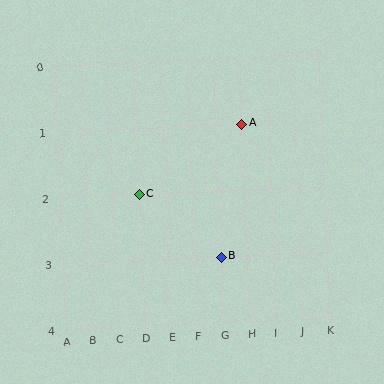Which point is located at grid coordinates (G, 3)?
Point B is at (G, 3).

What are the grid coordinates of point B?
Point B is at grid coordinates (G, 3).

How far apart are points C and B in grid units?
Points C and B are 3 columns and 1 row apart (about 3.2 grid units diagonally).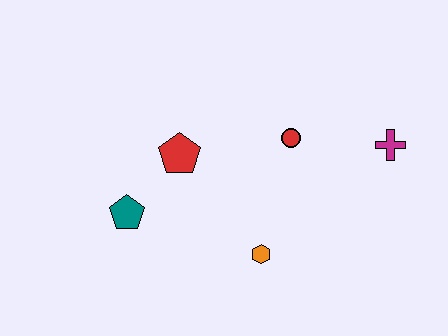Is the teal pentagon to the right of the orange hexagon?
No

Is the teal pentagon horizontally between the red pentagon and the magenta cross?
No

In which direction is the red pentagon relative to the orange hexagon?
The red pentagon is above the orange hexagon.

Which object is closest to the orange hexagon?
The red circle is closest to the orange hexagon.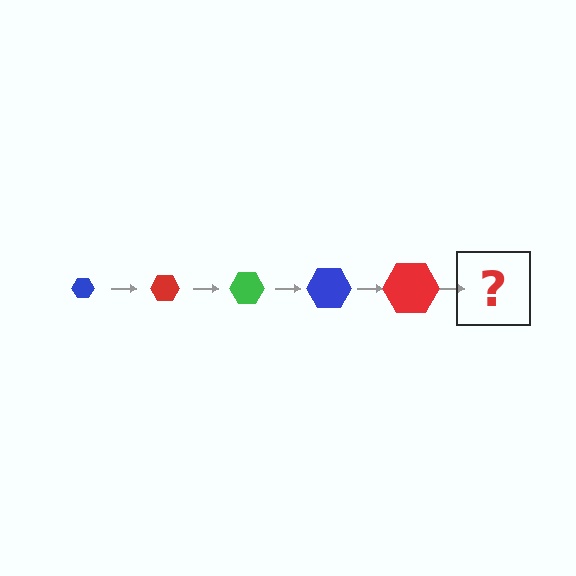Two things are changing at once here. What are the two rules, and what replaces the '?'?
The two rules are that the hexagon grows larger each step and the color cycles through blue, red, and green. The '?' should be a green hexagon, larger than the previous one.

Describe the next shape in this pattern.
It should be a green hexagon, larger than the previous one.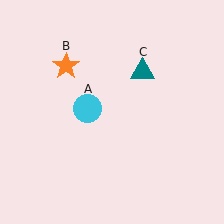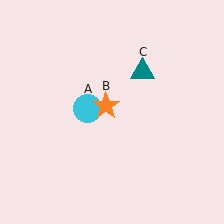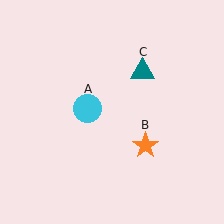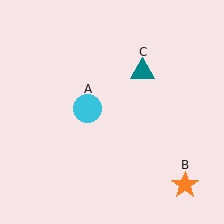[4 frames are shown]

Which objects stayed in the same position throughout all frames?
Cyan circle (object A) and teal triangle (object C) remained stationary.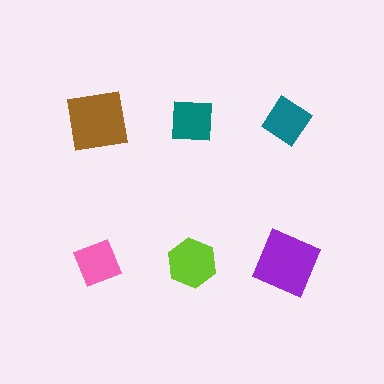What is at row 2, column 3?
A purple square.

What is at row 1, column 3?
A teal diamond.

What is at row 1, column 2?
A teal square.